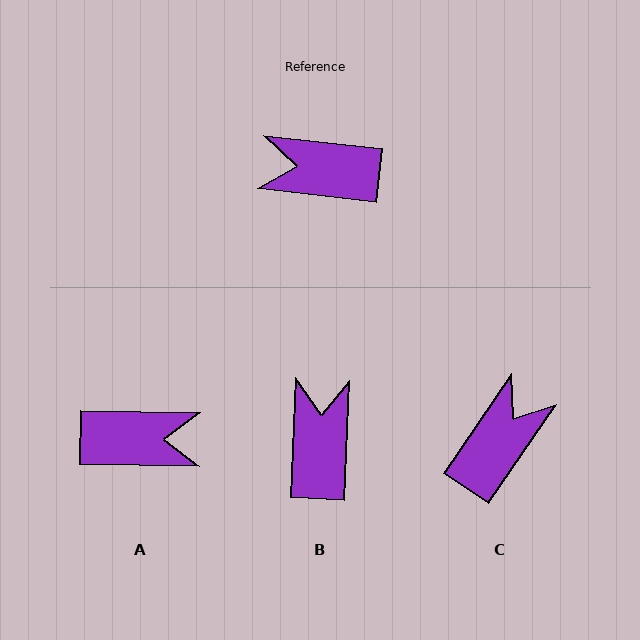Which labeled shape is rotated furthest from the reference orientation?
A, about 174 degrees away.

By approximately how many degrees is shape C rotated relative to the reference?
Approximately 118 degrees clockwise.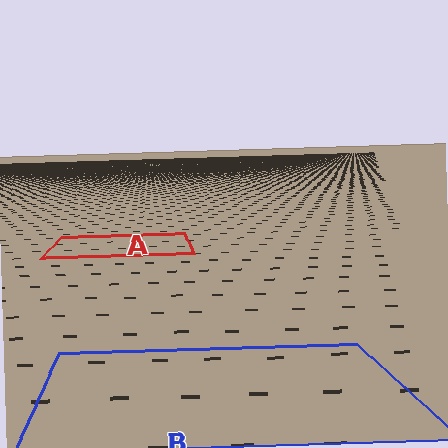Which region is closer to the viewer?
Region B is closer. The texture elements there are larger and more spread out.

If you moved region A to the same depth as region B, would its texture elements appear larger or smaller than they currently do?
They would appear larger. At a closer depth, the same texture elements are projected at a bigger on-screen size.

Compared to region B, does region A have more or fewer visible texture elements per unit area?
Region A has more texture elements per unit area — they are packed more densely because it is farther away.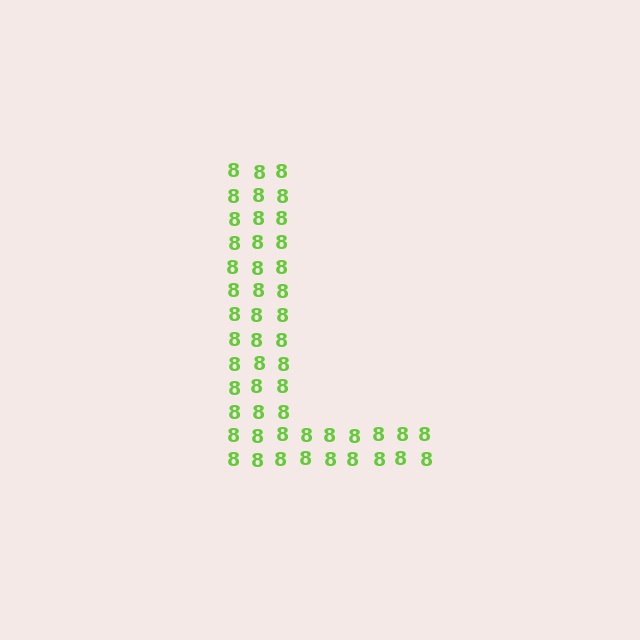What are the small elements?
The small elements are digit 8's.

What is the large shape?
The large shape is the letter L.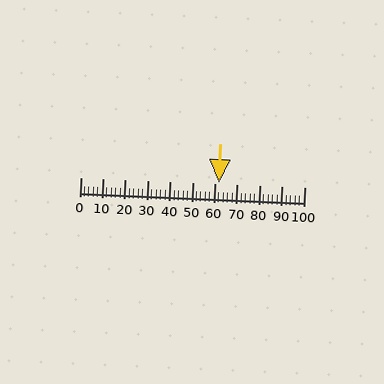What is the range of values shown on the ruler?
The ruler shows values from 0 to 100.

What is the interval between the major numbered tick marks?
The major tick marks are spaced 10 units apart.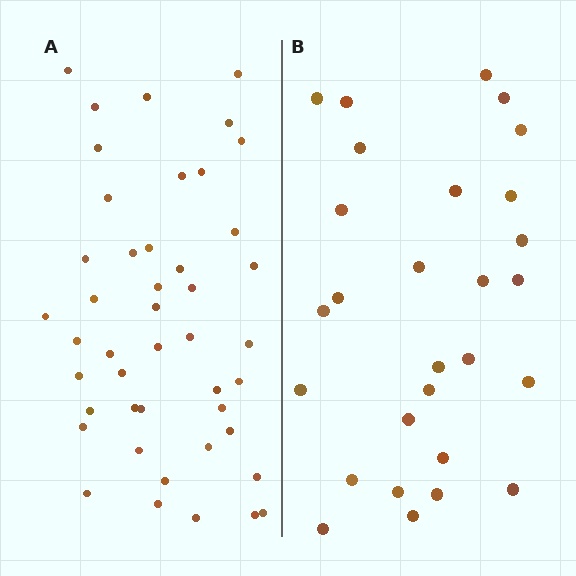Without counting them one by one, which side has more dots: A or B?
Region A (the left region) has more dots.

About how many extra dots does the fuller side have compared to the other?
Region A has approximately 15 more dots than region B.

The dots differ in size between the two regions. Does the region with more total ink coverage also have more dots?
No. Region B has more total ink coverage because its dots are larger, but region A actually contains more individual dots. Total area can be misleading — the number of items is what matters here.